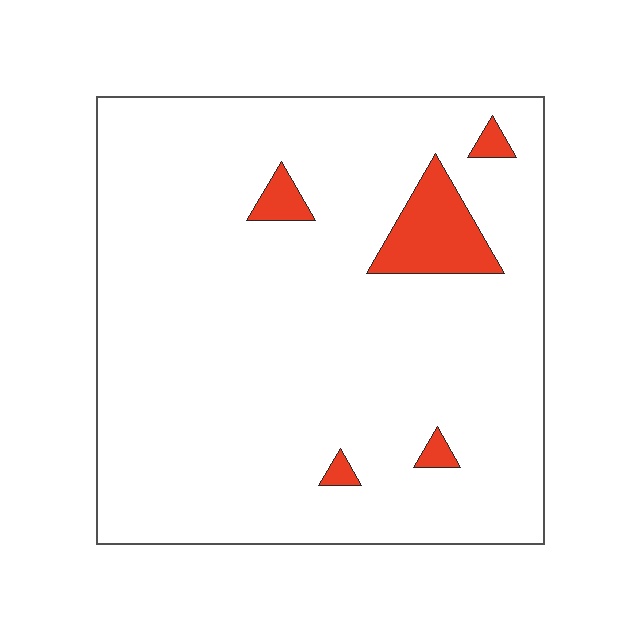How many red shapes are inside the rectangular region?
5.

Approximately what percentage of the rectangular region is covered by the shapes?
Approximately 5%.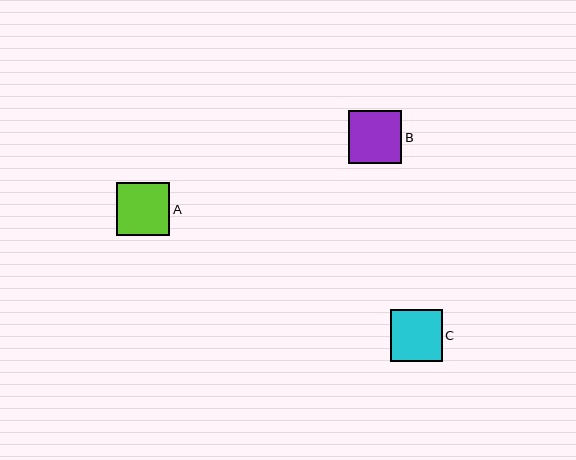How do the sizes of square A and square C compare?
Square A and square C are approximately the same size.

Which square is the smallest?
Square C is the smallest with a size of approximately 52 pixels.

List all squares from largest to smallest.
From largest to smallest: A, B, C.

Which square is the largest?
Square A is the largest with a size of approximately 53 pixels.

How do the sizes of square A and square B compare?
Square A and square B are approximately the same size.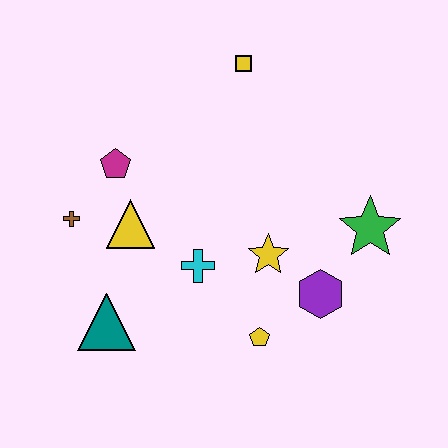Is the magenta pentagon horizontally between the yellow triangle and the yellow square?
No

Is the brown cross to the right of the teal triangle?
No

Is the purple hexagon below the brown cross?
Yes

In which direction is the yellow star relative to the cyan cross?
The yellow star is to the right of the cyan cross.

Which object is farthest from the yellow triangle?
The green star is farthest from the yellow triangle.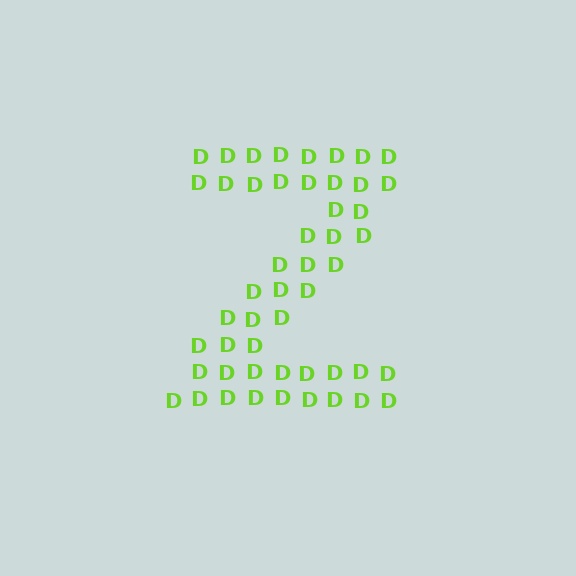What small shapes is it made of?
It is made of small letter D's.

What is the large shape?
The large shape is the letter Z.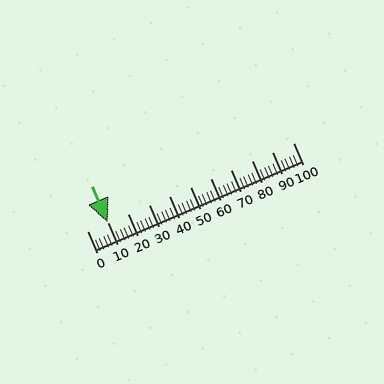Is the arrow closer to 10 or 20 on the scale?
The arrow is closer to 10.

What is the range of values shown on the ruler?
The ruler shows values from 0 to 100.